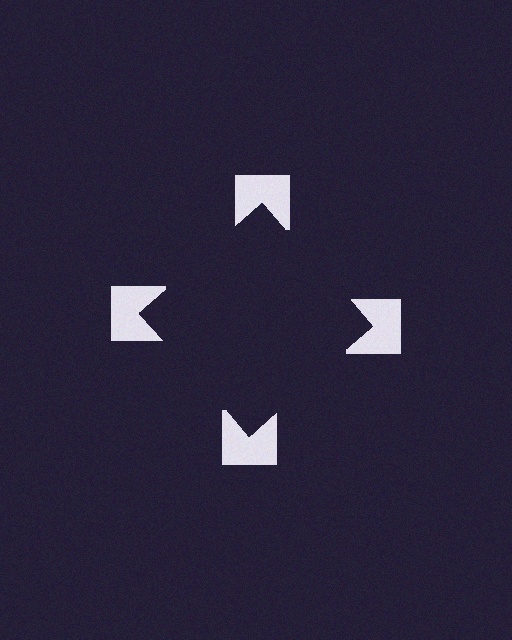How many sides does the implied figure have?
4 sides.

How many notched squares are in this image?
There are 4 — one at each vertex of the illusory square.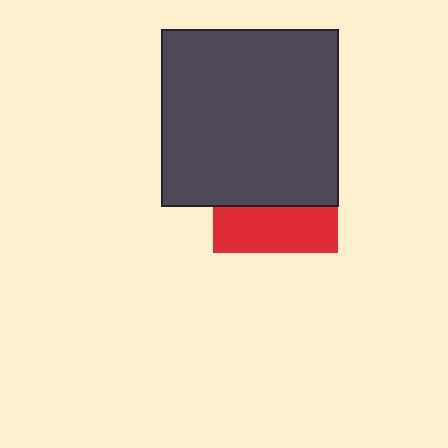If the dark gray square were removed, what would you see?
You would see the complete red square.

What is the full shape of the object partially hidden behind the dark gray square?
The partially hidden object is a red square.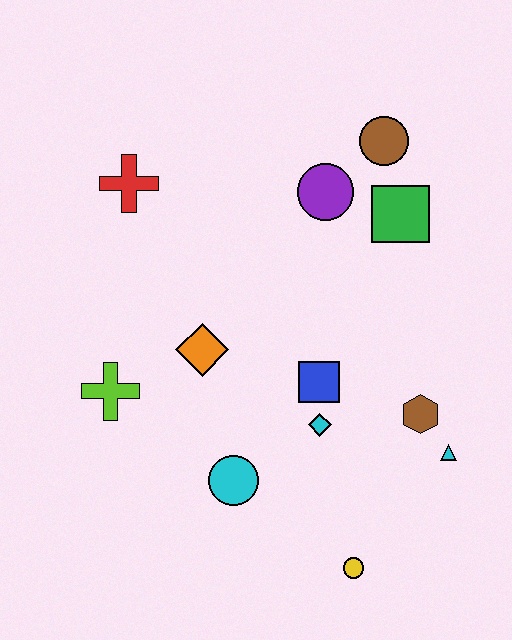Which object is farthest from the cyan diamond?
The red cross is farthest from the cyan diamond.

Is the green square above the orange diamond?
Yes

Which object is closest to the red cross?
The orange diamond is closest to the red cross.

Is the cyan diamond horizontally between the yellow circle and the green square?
No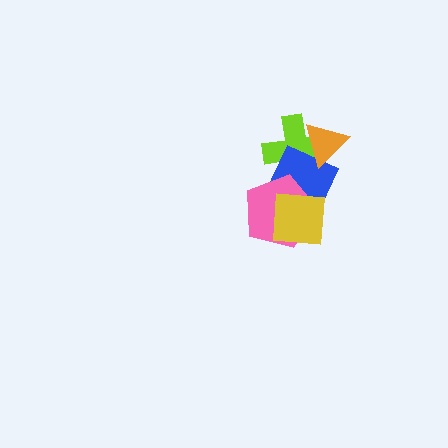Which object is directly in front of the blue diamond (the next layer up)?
The orange triangle is directly in front of the blue diamond.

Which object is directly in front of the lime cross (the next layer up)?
The blue diamond is directly in front of the lime cross.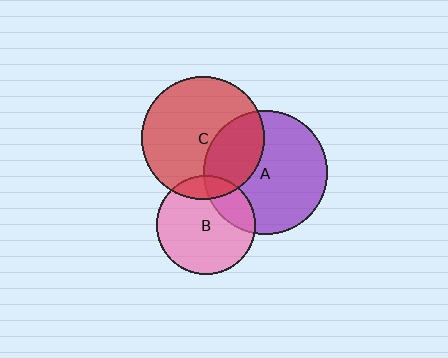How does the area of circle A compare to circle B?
Approximately 1.6 times.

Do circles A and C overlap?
Yes.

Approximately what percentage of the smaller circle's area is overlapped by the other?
Approximately 30%.